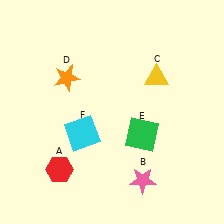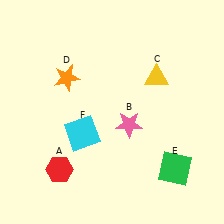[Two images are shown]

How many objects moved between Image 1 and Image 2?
2 objects moved between the two images.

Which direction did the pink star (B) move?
The pink star (B) moved up.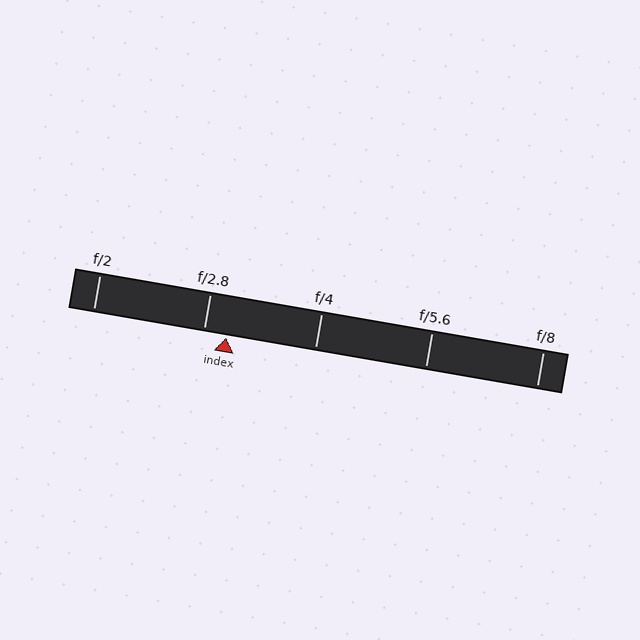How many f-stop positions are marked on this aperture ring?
There are 5 f-stop positions marked.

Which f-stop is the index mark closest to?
The index mark is closest to f/2.8.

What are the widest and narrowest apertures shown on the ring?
The widest aperture shown is f/2 and the narrowest is f/8.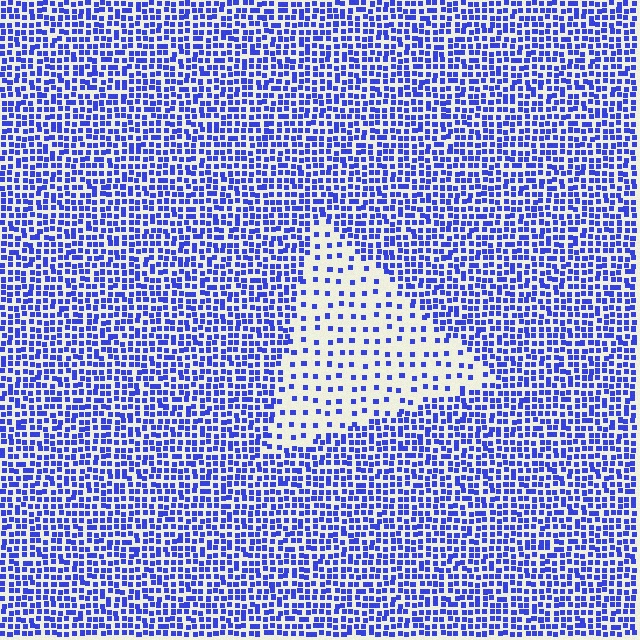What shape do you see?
I see a triangle.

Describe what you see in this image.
The image contains small blue elements arranged at two different densities. A triangle-shaped region is visible where the elements are less densely packed than the surrounding area.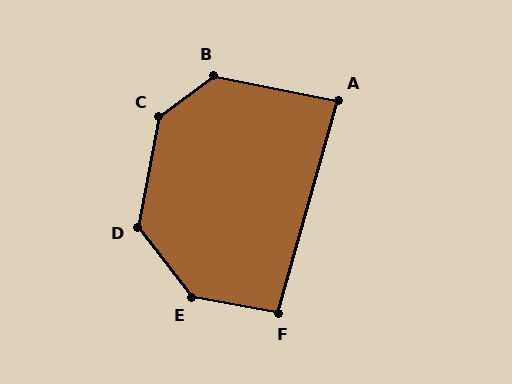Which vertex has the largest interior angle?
E, at approximately 138 degrees.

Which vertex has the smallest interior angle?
A, at approximately 85 degrees.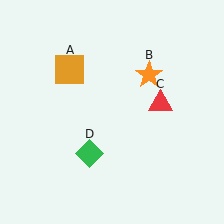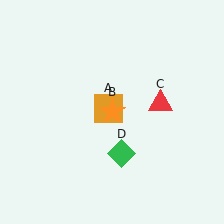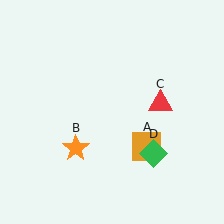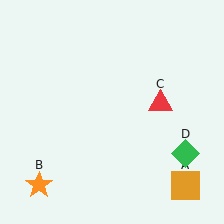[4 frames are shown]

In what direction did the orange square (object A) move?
The orange square (object A) moved down and to the right.